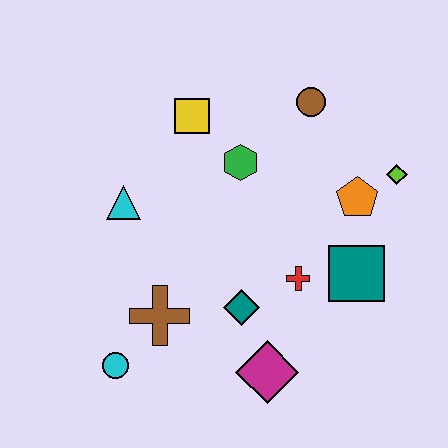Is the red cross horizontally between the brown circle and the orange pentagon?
No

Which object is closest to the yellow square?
The green hexagon is closest to the yellow square.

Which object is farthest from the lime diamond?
The cyan circle is farthest from the lime diamond.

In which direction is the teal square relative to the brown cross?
The teal square is to the right of the brown cross.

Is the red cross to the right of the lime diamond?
No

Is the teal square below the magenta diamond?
No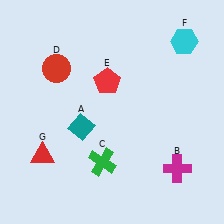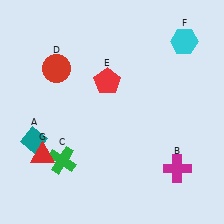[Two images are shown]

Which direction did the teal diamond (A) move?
The teal diamond (A) moved left.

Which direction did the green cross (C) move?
The green cross (C) moved left.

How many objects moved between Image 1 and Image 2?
2 objects moved between the two images.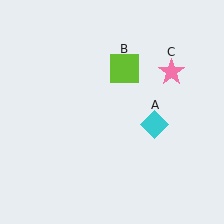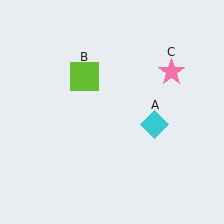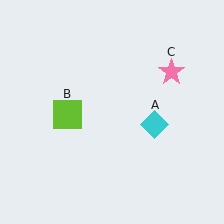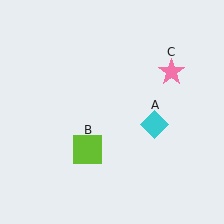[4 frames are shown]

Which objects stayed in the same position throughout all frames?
Cyan diamond (object A) and pink star (object C) remained stationary.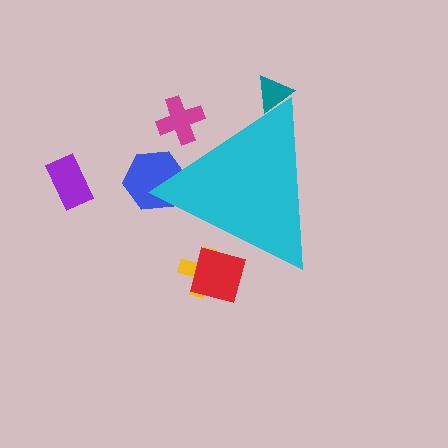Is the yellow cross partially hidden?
Yes, the yellow cross is partially hidden behind the cyan triangle.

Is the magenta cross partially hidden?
Yes, the magenta cross is partially hidden behind the cyan triangle.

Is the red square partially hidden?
Yes, the red square is partially hidden behind the cyan triangle.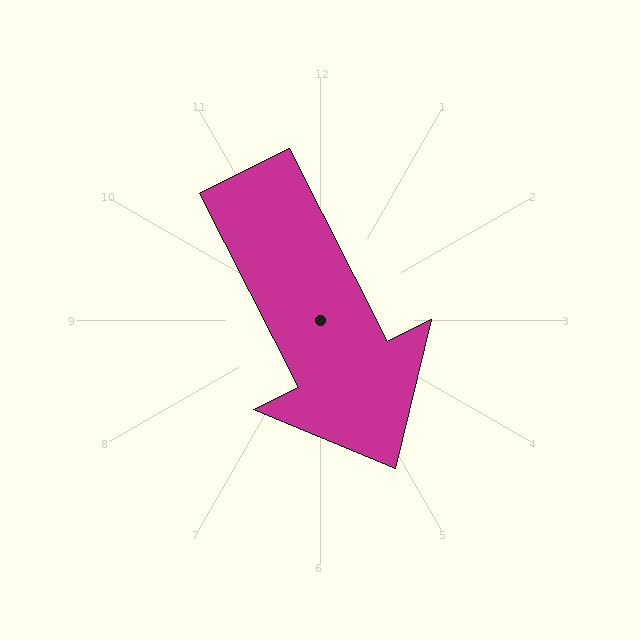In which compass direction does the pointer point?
Southeast.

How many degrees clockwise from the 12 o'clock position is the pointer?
Approximately 153 degrees.